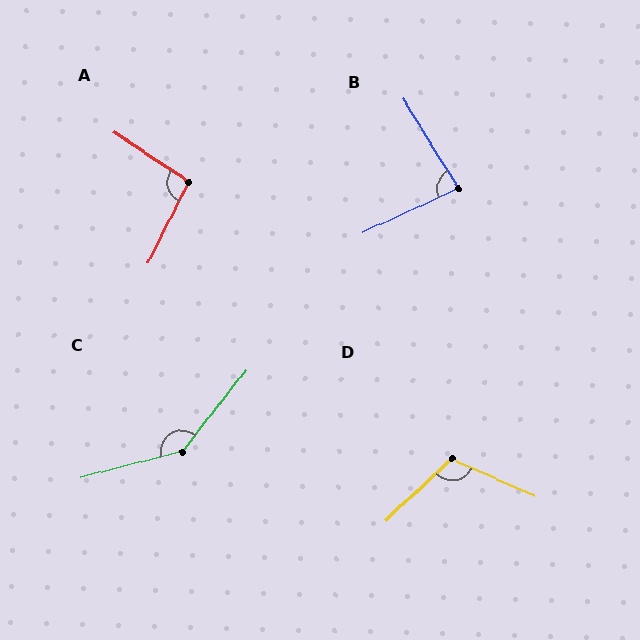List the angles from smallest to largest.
B (83°), A (97°), D (112°), C (143°).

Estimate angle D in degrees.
Approximately 112 degrees.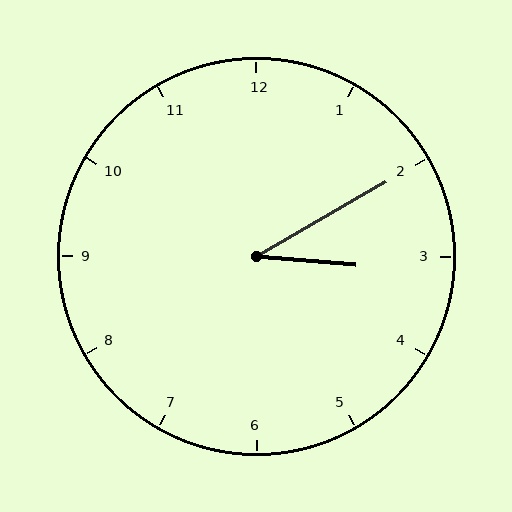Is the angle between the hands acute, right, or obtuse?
It is acute.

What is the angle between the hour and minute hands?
Approximately 35 degrees.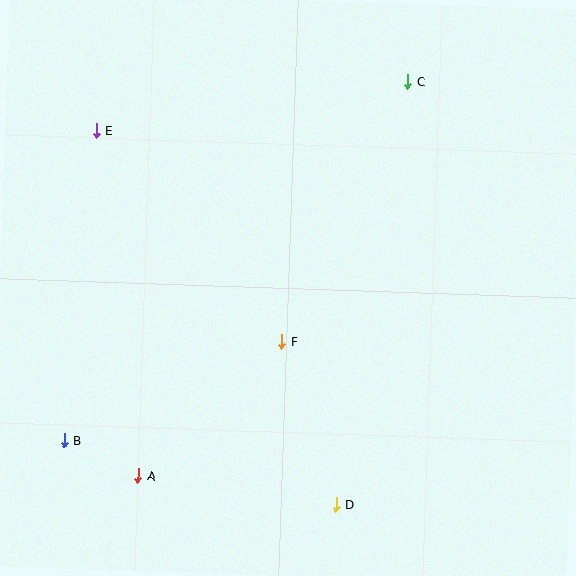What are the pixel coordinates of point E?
Point E is at (97, 131).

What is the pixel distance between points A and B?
The distance between A and B is 82 pixels.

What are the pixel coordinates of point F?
Point F is at (282, 341).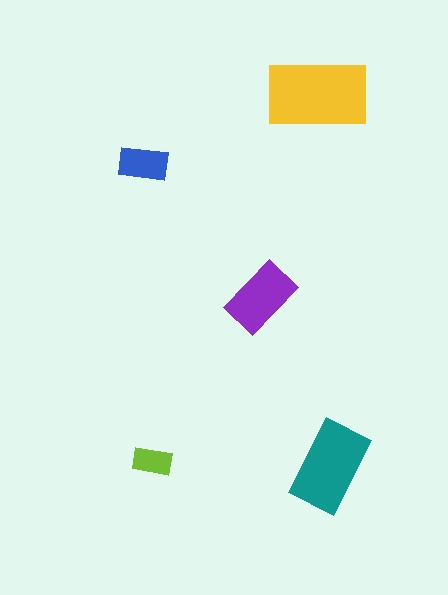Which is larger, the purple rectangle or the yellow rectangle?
The yellow one.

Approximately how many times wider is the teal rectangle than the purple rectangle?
About 1.5 times wider.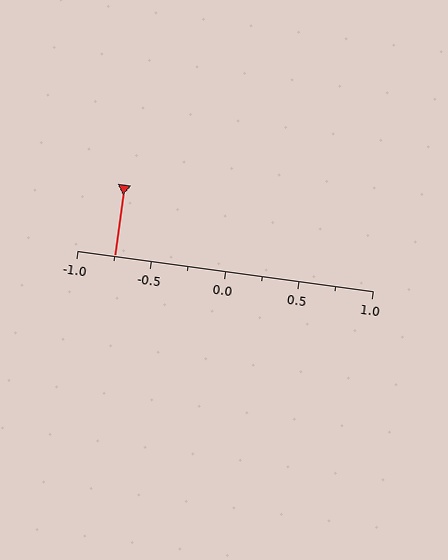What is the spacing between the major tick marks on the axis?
The major ticks are spaced 0.5 apart.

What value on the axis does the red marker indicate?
The marker indicates approximately -0.75.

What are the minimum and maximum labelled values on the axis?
The axis runs from -1.0 to 1.0.